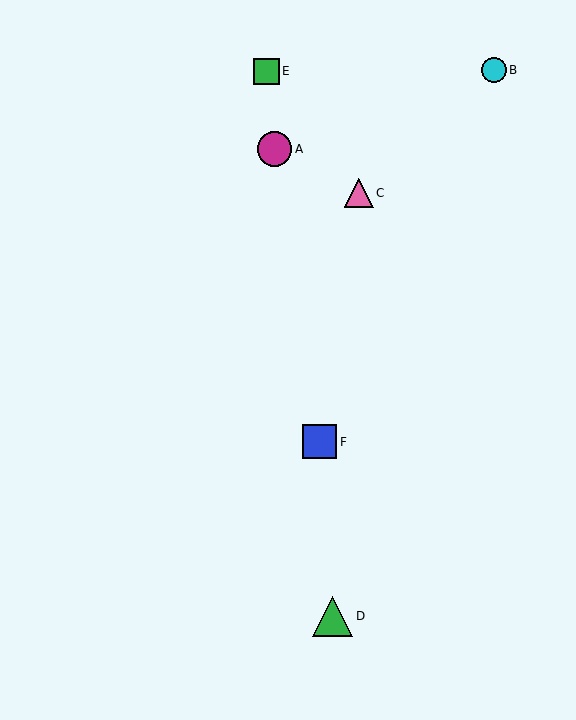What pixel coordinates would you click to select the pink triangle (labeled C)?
Click at (359, 193) to select the pink triangle C.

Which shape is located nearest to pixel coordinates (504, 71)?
The cyan circle (labeled B) at (494, 70) is nearest to that location.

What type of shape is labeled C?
Shape C is a pink triangle.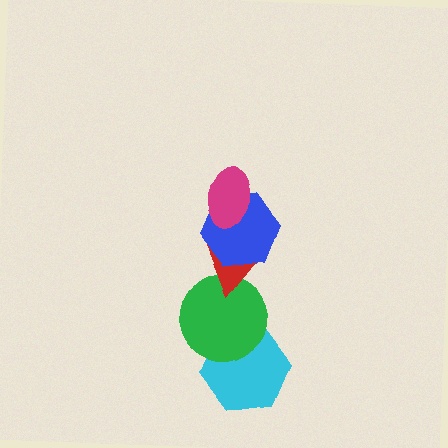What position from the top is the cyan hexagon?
The cyan hexagon is 5th from the top.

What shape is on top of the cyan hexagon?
The green circle is on top of the cyan hexagon.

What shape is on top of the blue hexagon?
The magenta ellipse is on top of the blue hexagon.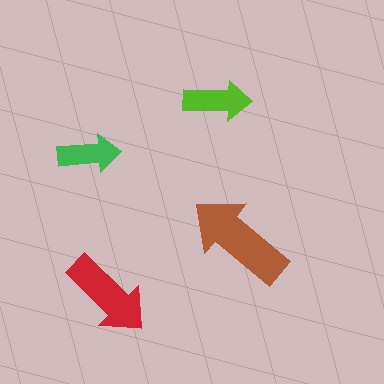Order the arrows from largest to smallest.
the brown one, the red one, the lime one, the green one.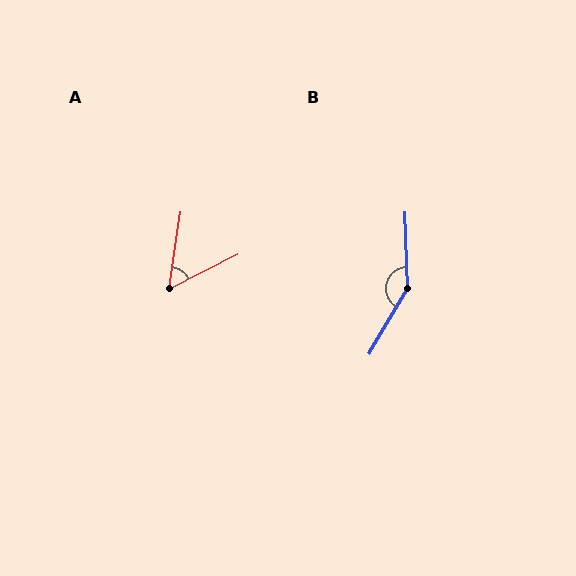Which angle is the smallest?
A, at approximately 55 degrees.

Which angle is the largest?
B, at approximately 148 degrees.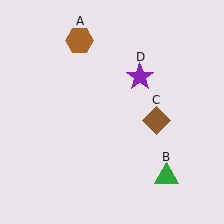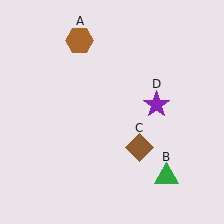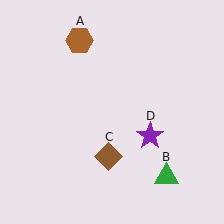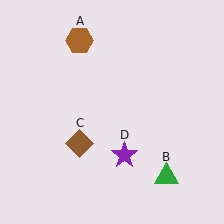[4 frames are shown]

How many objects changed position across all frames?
2 objects changed position: brown diamond (object C), purple star (object D).